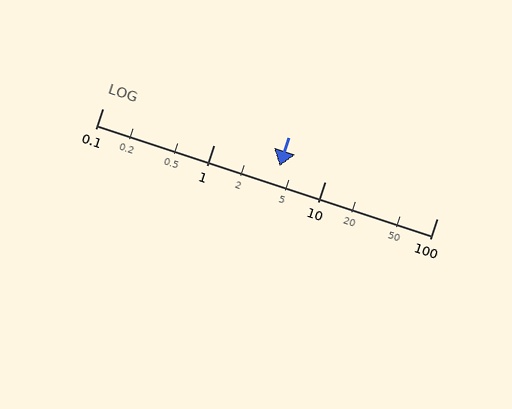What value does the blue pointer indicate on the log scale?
The pointer indicates approximately 3.9.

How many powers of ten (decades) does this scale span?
The scale spans 3 decades, from 0.1 to 100.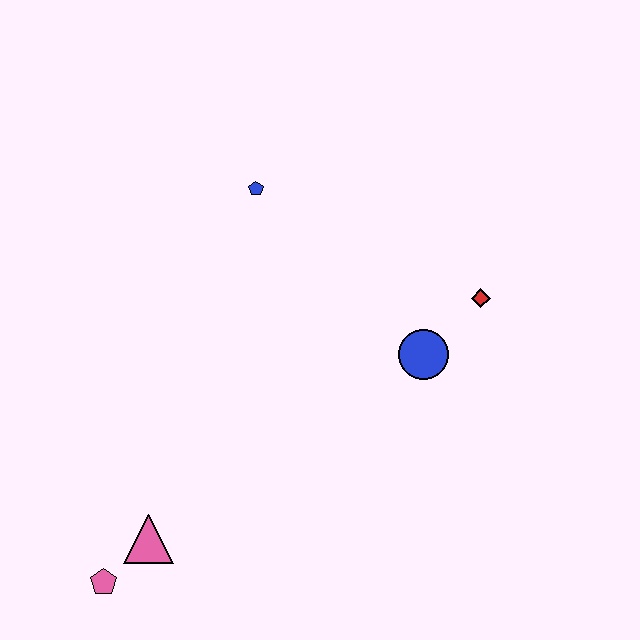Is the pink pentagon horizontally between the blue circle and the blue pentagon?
No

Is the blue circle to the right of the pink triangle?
Yes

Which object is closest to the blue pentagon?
The blue circle is closest to the blue pentagon.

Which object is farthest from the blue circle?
The pink pentagon is farthest from the blue circle.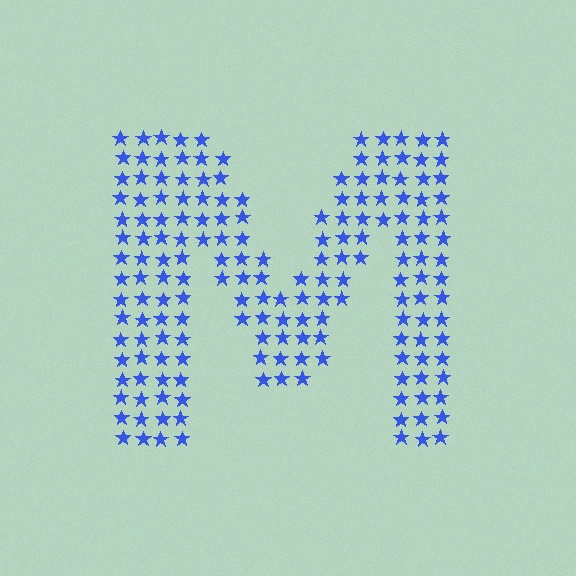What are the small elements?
The small elements are stars.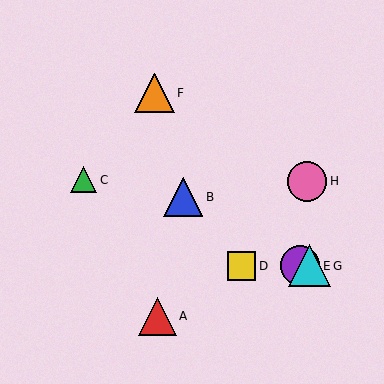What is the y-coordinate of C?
Object C is at y≈180.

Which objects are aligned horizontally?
Objects D, E, G are aligned horizontally.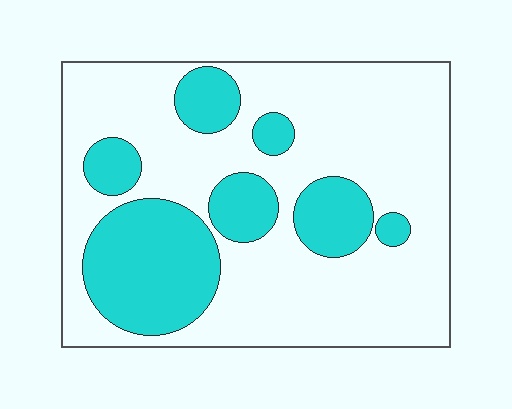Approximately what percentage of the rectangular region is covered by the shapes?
Approximately 30%.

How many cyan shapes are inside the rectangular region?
7.